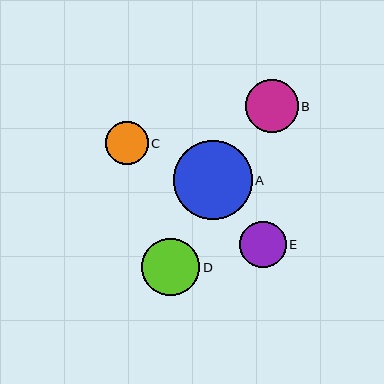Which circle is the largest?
Circle A is the largest with a size of approximately 79 pixels.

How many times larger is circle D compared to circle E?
Circle D is approximately 1.2 times the size of circle E.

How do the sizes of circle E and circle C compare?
Circle E and circle C are approximately the same size.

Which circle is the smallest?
Circle C is the smallest with a size of approximately 42 pixels.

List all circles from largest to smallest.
From largest to smallest: A, D, B, E, C.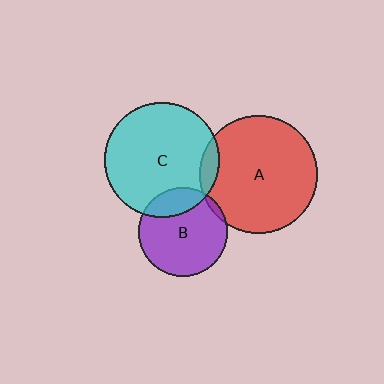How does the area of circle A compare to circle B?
Approximately 1.7 times.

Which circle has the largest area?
Circle A (red).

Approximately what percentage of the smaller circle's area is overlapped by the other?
Approximately 5%.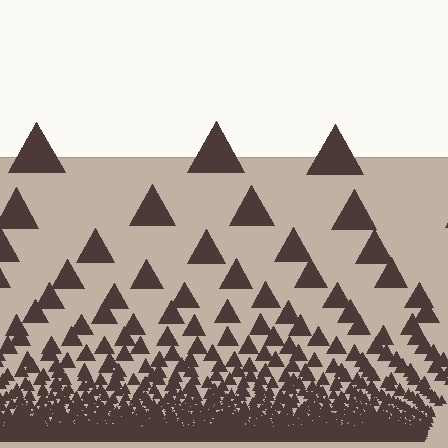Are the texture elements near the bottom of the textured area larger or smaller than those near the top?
Smaller. The gradient is inverted — elements near the bottom are smaller and denser.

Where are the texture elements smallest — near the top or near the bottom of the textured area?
Near the bottom.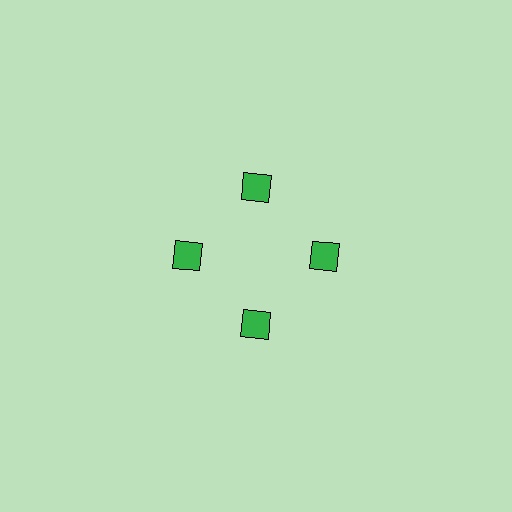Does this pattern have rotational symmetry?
Yes, this pattern has 4-fold rotational symmetry. It looks the same after rotating 90 degrees around the center.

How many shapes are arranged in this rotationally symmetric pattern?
There are 4 shapes, arranged in 4 groups of 1.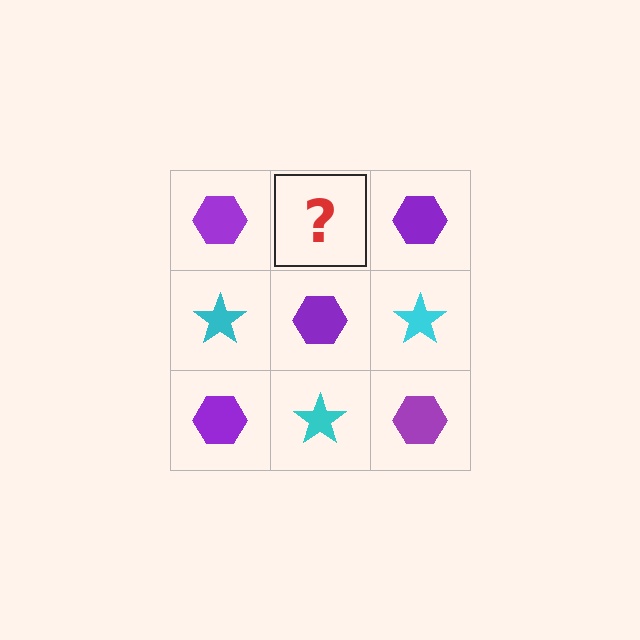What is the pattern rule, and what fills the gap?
The rule is that it alternates purple hexagon and cyan star in a checkerboard pattern. The gap should be filled with a cyan star.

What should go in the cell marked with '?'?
The missing cell should contain a cyan star.